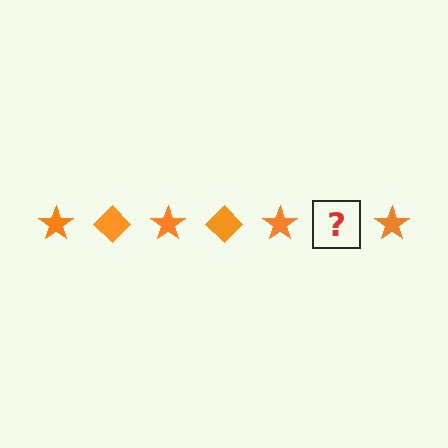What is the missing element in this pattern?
The missing element is an orange diamond.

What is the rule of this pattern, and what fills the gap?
The rule is that the pattern cycles through star, diamond shapes in orange. The gap should be filled with an orange diamond.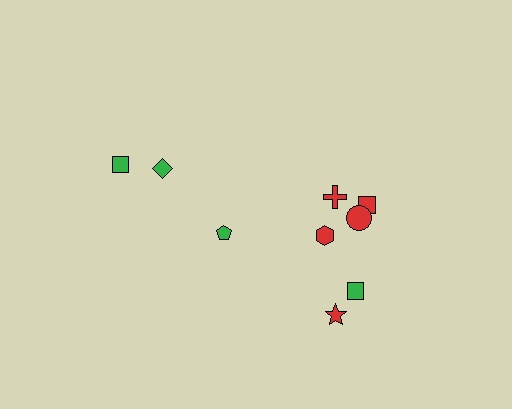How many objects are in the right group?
There are 6 objects.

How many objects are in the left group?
There are 3 objects.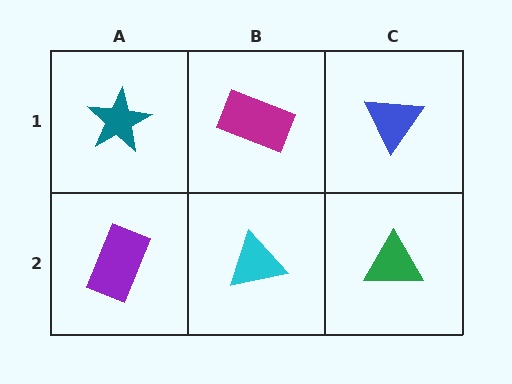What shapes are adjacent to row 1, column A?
A purple rectangle (row 2, column A), a magenta rectangle (row 1, column B).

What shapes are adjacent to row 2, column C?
A blue triangle (row 1, column C), a cyan triangle (row 2, column B).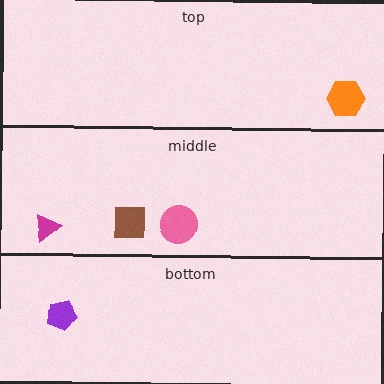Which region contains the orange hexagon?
The top region.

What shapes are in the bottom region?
The purple pentagon.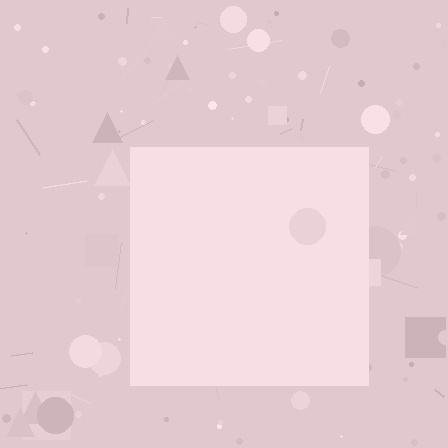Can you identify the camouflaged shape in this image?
The camouflaged shape is a square.